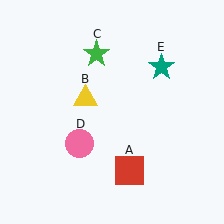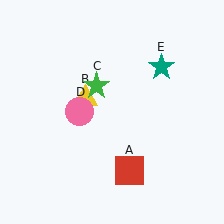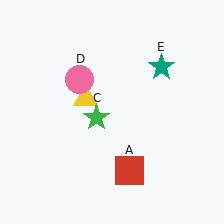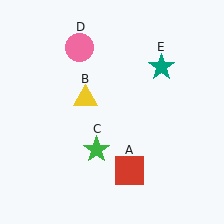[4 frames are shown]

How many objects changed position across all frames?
2 objects changed position: green star (object C), pink circle (object D).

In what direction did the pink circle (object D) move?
The pink circle (object D) moved up.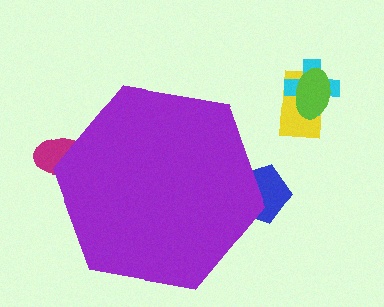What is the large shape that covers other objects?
A purple hexagon.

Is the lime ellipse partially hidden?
No, the lime ellipse is fully visible.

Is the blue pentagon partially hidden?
Yes, the blue pentagon is partially hidden behind the purple hexagon.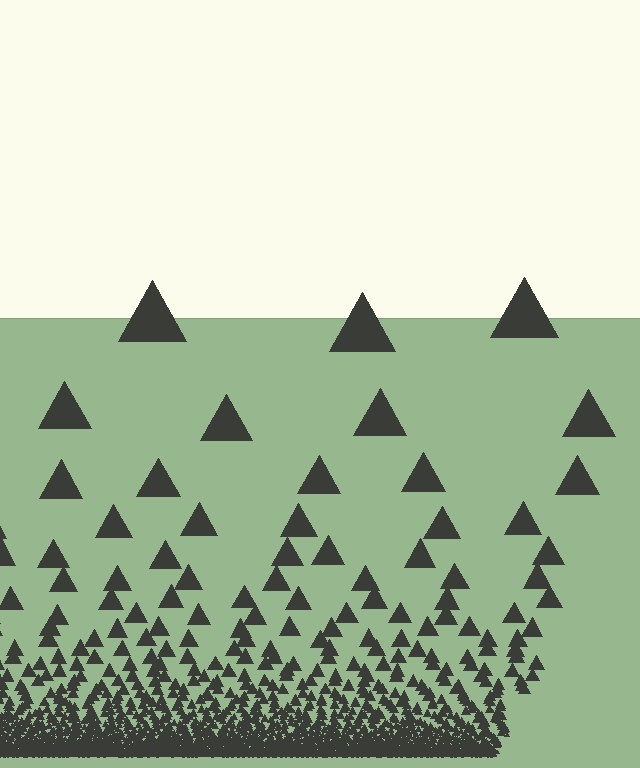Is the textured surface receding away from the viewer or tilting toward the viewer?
The surface appears to tilt toward the viewer. Texture elements get larger and sparser toward the top.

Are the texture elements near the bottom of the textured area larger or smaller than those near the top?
Smaller. The gradient is inverted — elements near the bottom are smaller and denser.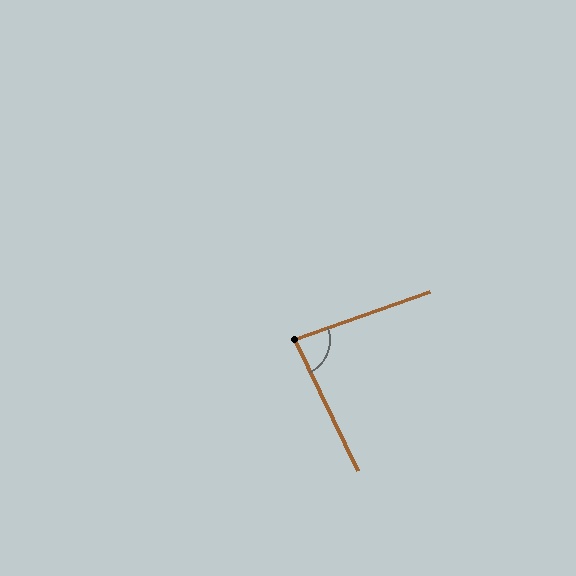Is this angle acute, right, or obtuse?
It is acute.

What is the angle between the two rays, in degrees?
Approximately 84 degrees.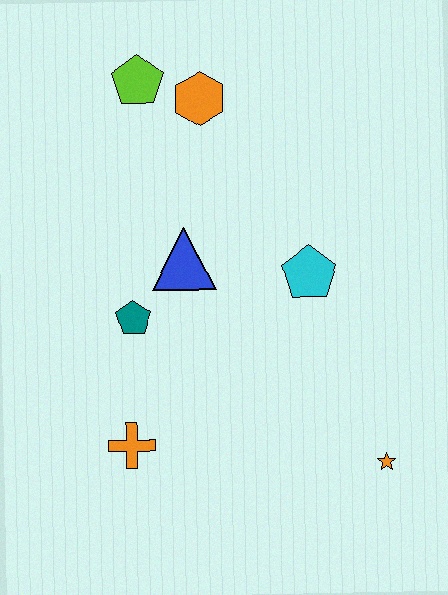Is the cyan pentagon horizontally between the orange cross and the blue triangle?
No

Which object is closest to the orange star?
The cyan pentagon is closest to the orange star.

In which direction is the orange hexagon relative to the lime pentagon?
The orange hexagon is to the right of the lime pentagon.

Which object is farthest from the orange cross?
The lime pentagon is farthest from the orange cross.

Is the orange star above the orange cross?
No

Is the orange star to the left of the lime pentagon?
No